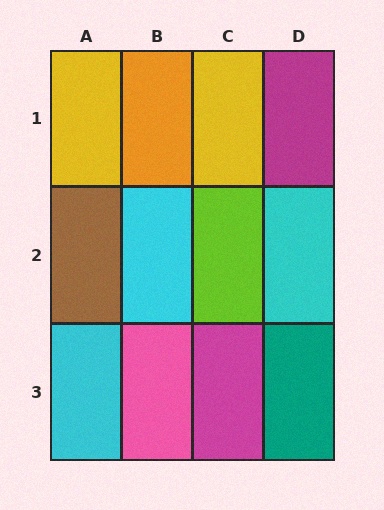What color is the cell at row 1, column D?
Magenta.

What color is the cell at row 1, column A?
Yellow.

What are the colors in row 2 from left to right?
Brown, cyan, lime, cyan.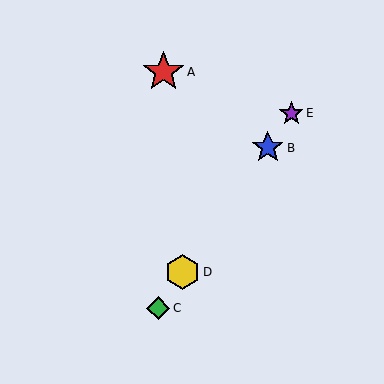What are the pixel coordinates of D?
Object D is at (183, 272).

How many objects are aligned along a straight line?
4 objects (B, C, D, E) are aligned along a straight line.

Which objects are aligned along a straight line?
Objects B, C, D, E are aligned along a straight line.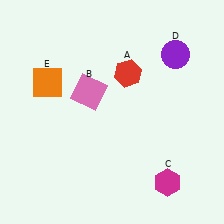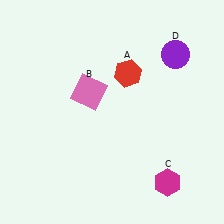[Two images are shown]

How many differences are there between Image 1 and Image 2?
There is 1 difference between the two images.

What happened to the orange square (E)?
The orange square (E) was removed in Image 2. It was in the top-left area of Image 1.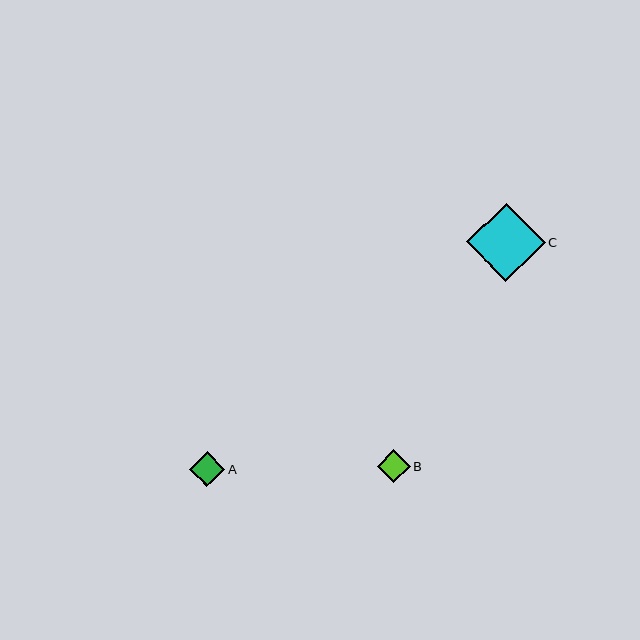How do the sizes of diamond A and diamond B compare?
Diamond A and diamond B are approximately the same size.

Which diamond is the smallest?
Diamond B is the smallest with a size of approximately 33 pixels.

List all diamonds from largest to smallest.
From largest to smallest: C, A, B.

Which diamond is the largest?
Diamond C is the largest with a size of approximately 79 pixels.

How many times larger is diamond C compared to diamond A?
Diamond C is approximately 2.3 times the size of diamond A.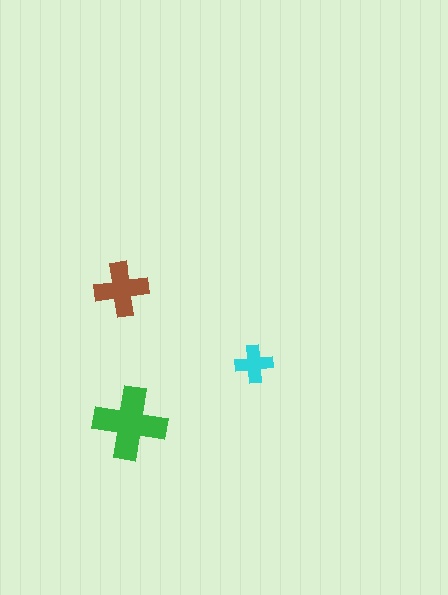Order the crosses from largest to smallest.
the green one, the brown one, the cyan one.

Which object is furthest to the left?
The brown cross is leftmost.